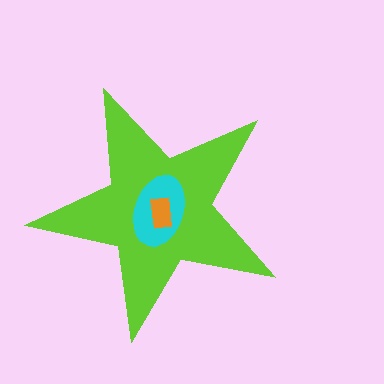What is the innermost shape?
The orange rectangle.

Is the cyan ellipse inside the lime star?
Yes.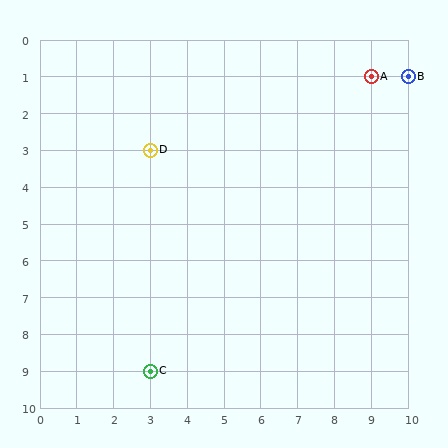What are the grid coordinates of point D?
Point D is at grid coordinates (3, 3).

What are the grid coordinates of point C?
Point C is at grid coordinates (3, 9).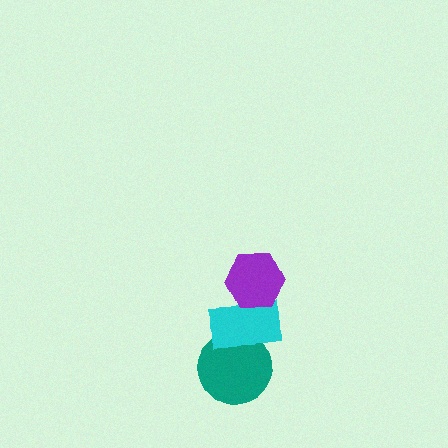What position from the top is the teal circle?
The teal circle is 3rd from the top.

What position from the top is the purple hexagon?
The purple hexagon is 1st from the top.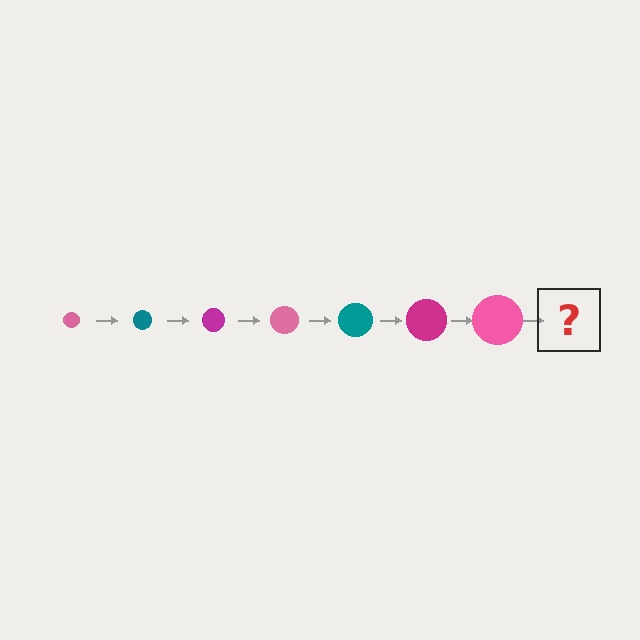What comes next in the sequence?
The next element should be a teal circle, larger than the previous one.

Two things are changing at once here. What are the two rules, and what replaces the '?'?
The two rules are that the circle grows larger each step and the color cycles through pink, teal, and magenta. The '?' should be a teal circle, larger than the previous one.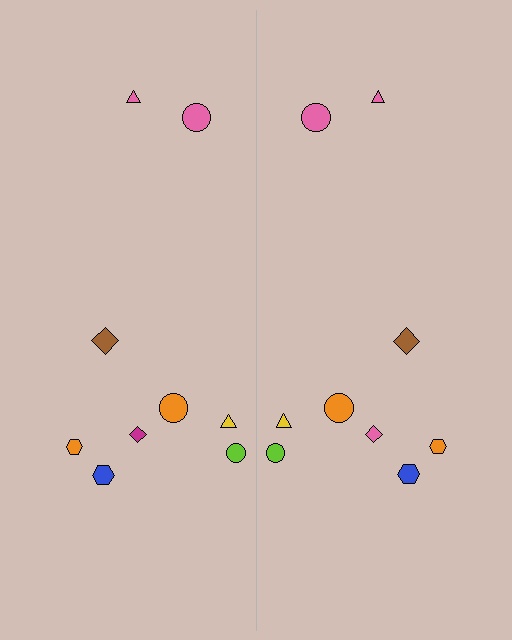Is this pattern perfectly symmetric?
No, the pattern is not perfectly symmetric. The pink diamond on the right side breaks the symmetry — its mirror counterpart is magenta.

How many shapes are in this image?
There are 18 shapes in this image.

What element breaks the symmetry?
The pink diamond on the right side breaks the symmetry — its mirror counterpart is magenta.